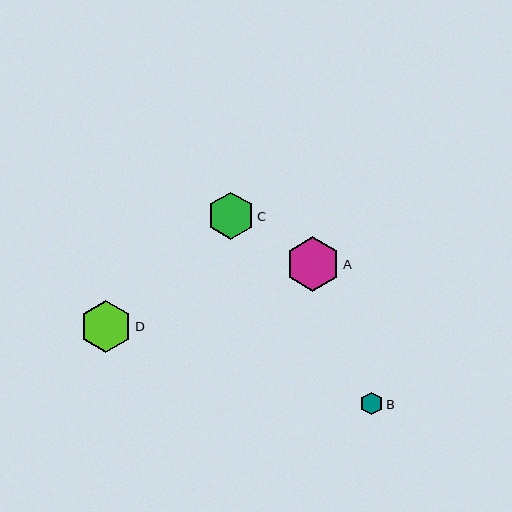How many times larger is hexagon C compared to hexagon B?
Hexagon C is approximately 2.1 times the size of hexagon B.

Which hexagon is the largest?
Hexagon A is the largest with a size of approximately 55 pixels.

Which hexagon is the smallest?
Hexagon B is the smallest with a size of approximately 22 pixels.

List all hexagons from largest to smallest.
From largest to smallest: A, D, C, B.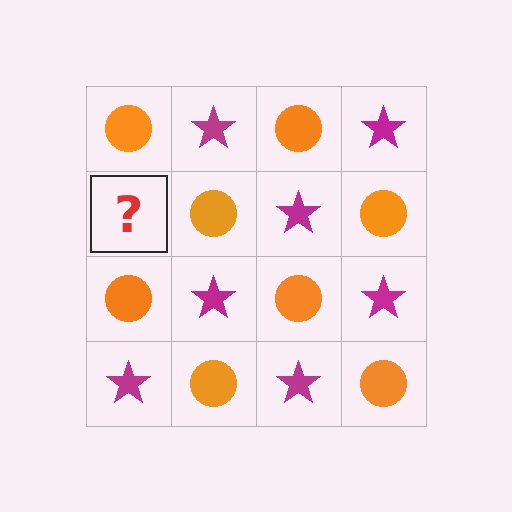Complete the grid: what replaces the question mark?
The question mark should be replaced with a magenta star.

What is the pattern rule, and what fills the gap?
The rule is that it alternates orange circle and magenta star in a checkerboard pattern. The gap should be filled with a magenta star.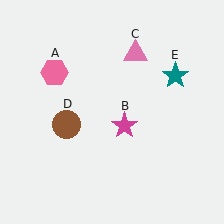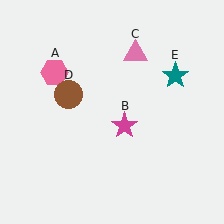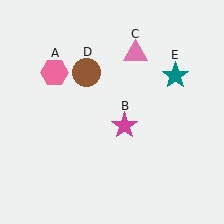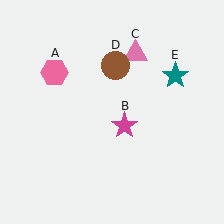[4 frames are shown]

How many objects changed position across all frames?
1 object changed position: brown circle (object D).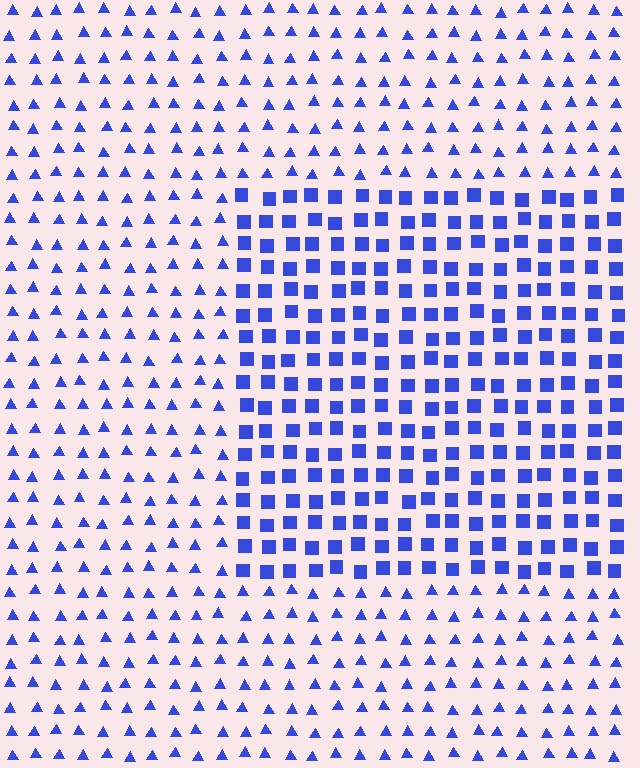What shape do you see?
I see a rectangle.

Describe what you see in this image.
The image is filled with small blue elements arranged in a uniform grid. A rectangle-shaped region contains squares, while the surrounding area contains triangles. The boundary is defined purely by the change in element shape.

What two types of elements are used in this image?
The image uses squares inside the rectangle region and triangles outside it.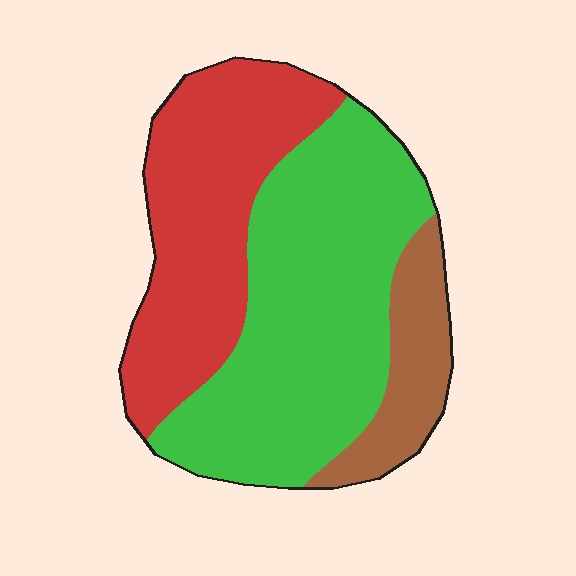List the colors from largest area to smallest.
From largest to smallest: green, red, brown.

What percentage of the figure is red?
Red takes up about three eighths (3/8) of the figure.